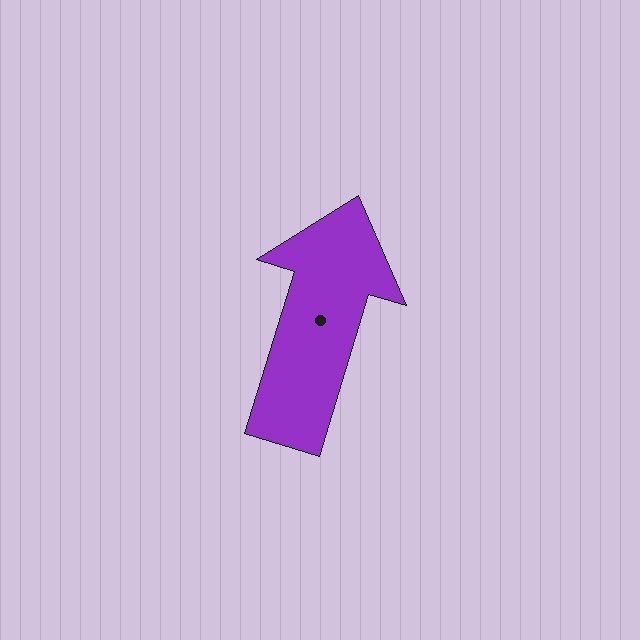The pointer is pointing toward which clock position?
Roughly 1 o'clock.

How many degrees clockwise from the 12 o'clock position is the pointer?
Approximately 17 degrees.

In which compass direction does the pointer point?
North.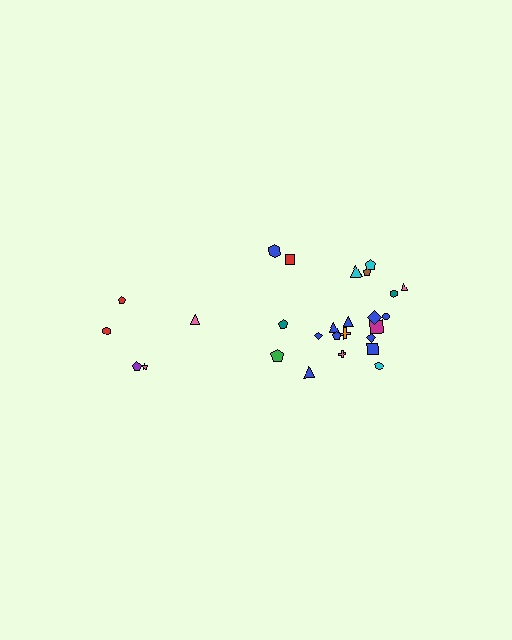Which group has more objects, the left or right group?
The right group.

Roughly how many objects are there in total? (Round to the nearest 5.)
Roughly 25 objects in total.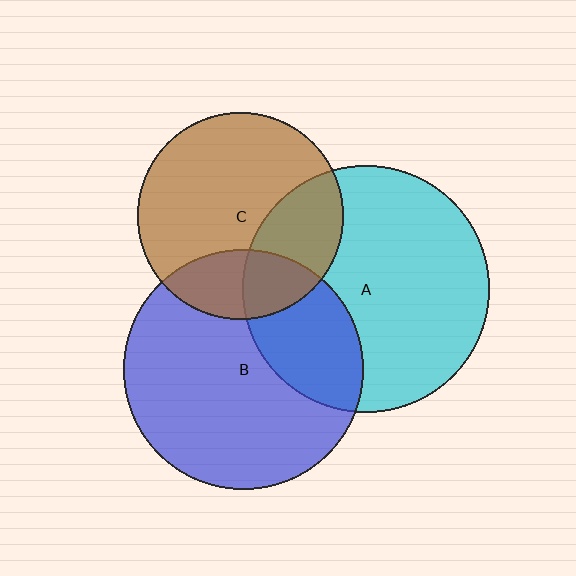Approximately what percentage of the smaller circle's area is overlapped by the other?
Approximately 25%.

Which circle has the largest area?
Circle A (cyan).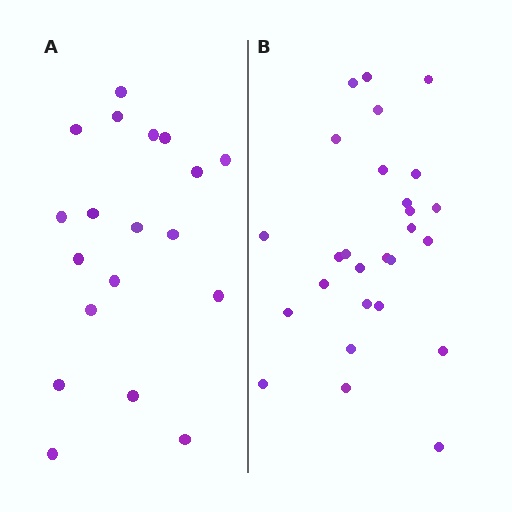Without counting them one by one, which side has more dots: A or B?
Region B (the right region) has more dots.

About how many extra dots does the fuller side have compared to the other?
Region B has roughly 8 or so more dots than region A.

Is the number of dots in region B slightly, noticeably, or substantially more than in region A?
Region B has noticeably more, but not dramatically so. The ratio is roughly 1.4 to 1.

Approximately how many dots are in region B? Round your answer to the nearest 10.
About 30 dots. (The exact count is 27, which rounds to 30.)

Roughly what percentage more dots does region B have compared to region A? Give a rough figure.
About 40% more.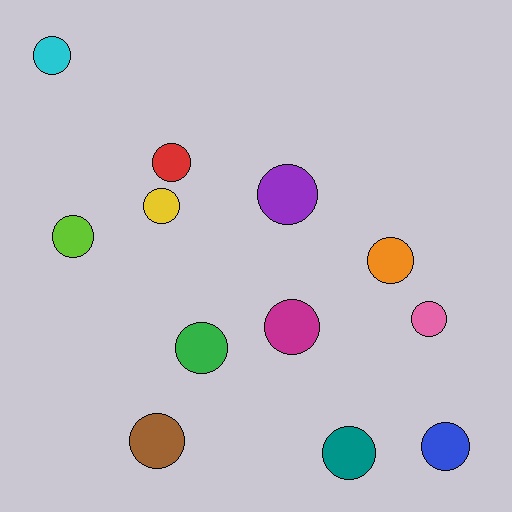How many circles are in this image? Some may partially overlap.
There are 12 circles.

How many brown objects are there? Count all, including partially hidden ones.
There is 1 brown object.